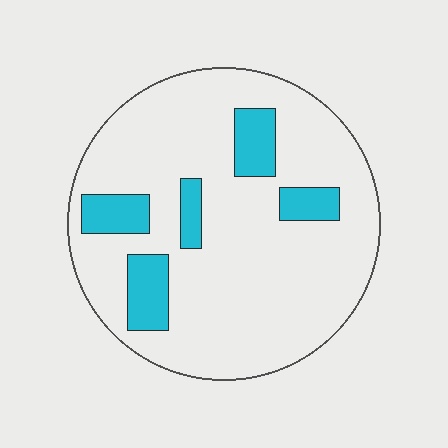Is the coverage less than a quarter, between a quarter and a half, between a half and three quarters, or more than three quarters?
Less than a quarter.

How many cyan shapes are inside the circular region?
5.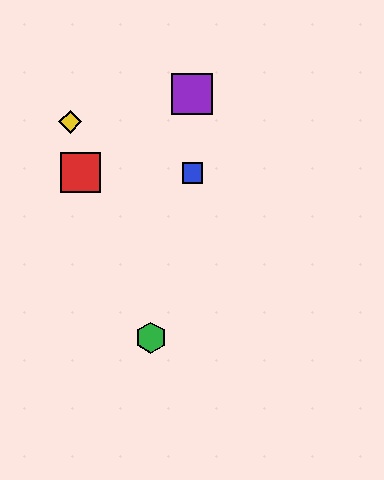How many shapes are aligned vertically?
2 shapes (the blue square, the purple square) are aligned vertically.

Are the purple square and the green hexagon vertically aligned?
No, the purple square is at x≈192 and the green hexagon is at x≈151.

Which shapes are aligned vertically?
The blue square, the purple square are aligned vertically.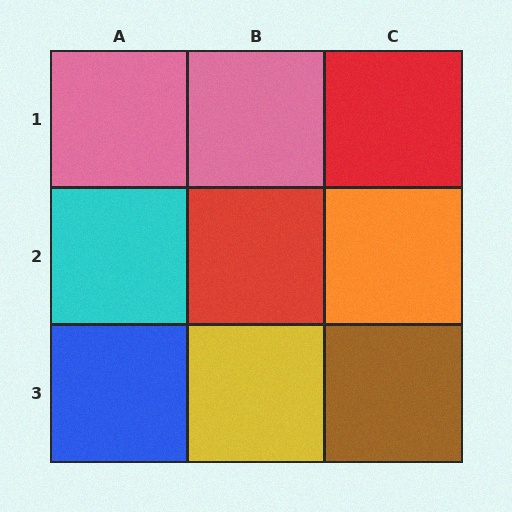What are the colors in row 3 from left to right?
Blue, yellow, brown.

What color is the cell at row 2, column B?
Red.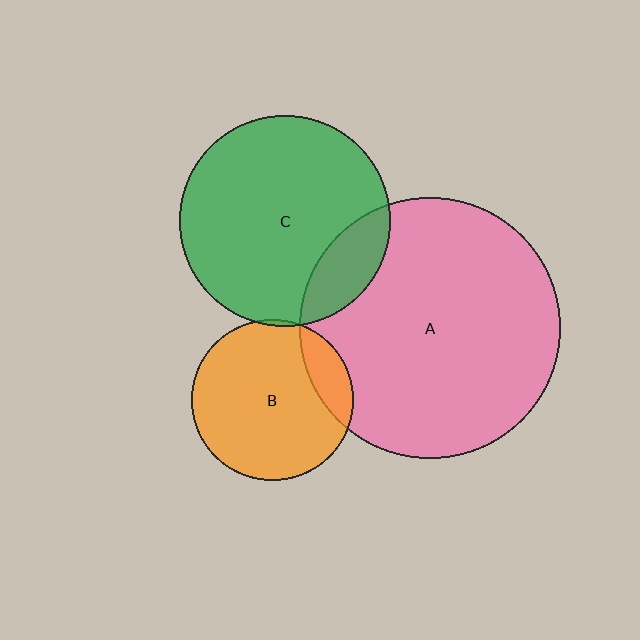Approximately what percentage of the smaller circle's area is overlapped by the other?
Approximately 15%.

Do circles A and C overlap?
Yes.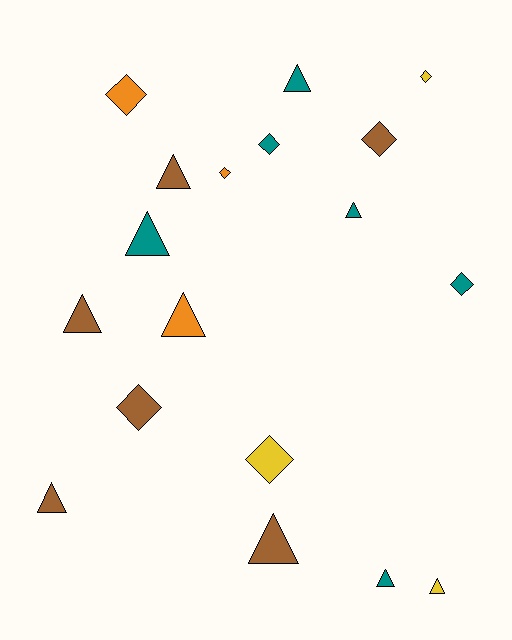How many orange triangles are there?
There is 1 orange triangle.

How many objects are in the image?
There are 18 objects.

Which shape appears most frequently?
Triangle, with 10 objects.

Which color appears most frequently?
Brown, with 6 objects.